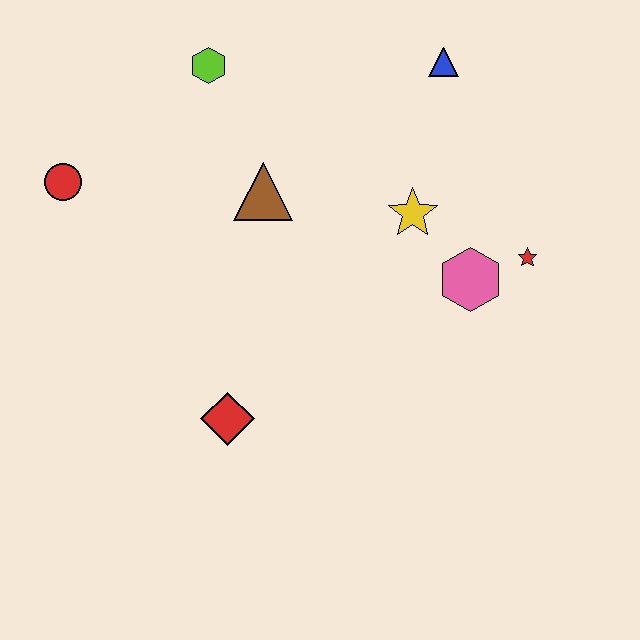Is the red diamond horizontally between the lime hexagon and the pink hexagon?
Yes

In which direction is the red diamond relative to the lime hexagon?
The red diamond is below the lime hexagon.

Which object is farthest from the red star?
The red circle is farthest from the red star.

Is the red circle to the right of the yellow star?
No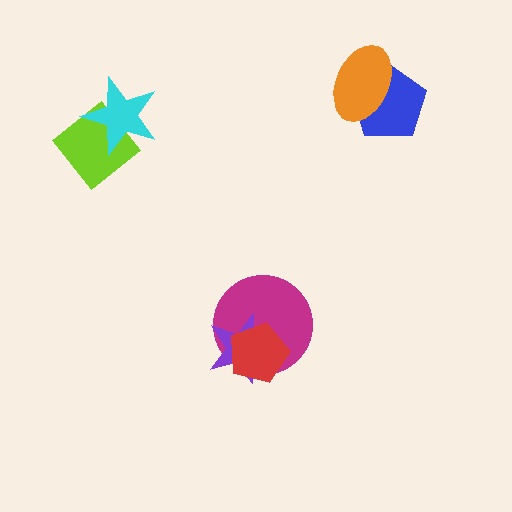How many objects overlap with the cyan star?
1 object overlaps with the cyan star.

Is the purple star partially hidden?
Yes, it is partially covered by another shape.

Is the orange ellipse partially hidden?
No, no other shape covers it.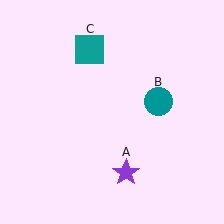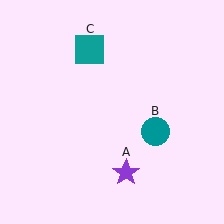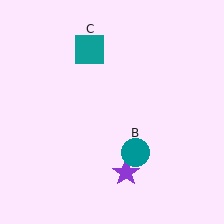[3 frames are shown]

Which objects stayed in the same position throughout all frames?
Purple star (object A) and teal square (object C) remained stationary.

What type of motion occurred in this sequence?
The teal circle (object B) rotated clockwise around the center of the scene.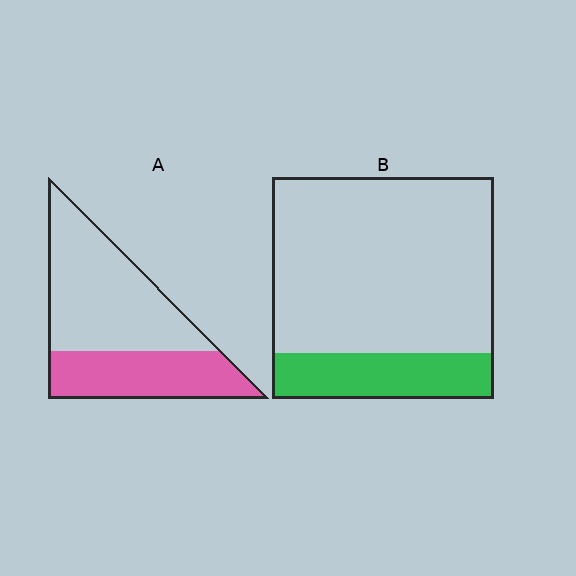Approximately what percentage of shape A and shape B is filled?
A is approximately 40% and B is approximately 20%.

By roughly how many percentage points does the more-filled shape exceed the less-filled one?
By roughly 20 percentage points (A over B).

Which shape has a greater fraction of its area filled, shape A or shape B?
Shape A.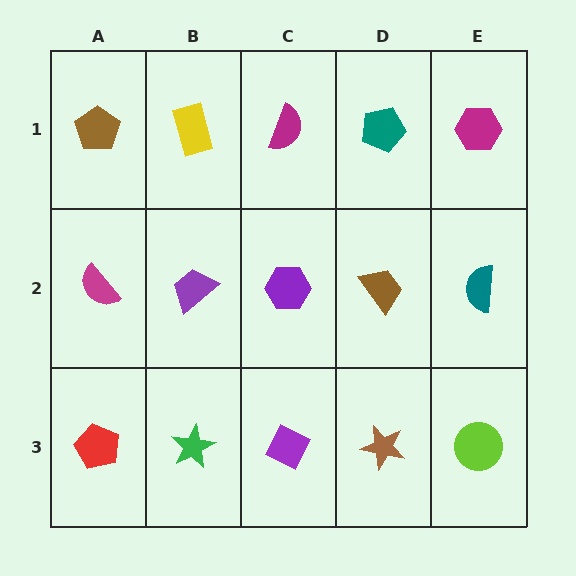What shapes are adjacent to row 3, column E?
A teal semicircle (row 2, column E), a brown star (row 3, column D).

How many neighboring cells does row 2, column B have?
4.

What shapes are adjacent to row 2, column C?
A magenta semicircle (row 1, column C), a purple diamond (row 3, column C), a purple trapezoid (row 2, column B), a brown trapezoid (row 2, column D).